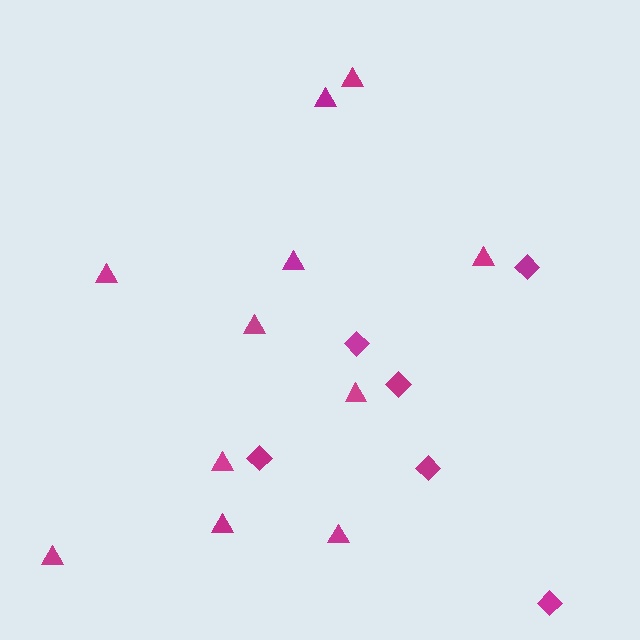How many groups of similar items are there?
There are 2 groups: one group of triangles (11) and one group of diamonds (6).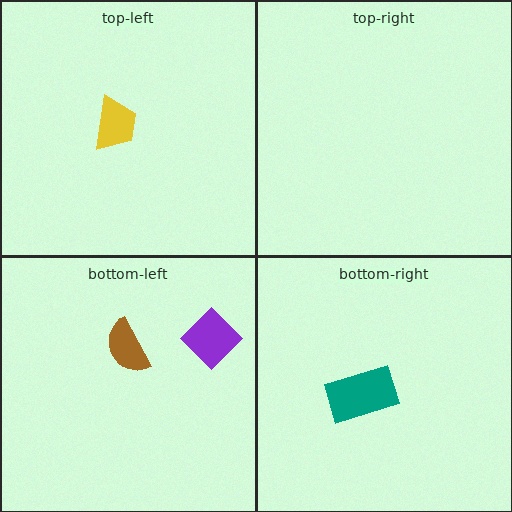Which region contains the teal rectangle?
The bottom-right region.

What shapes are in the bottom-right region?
The teal rectangle.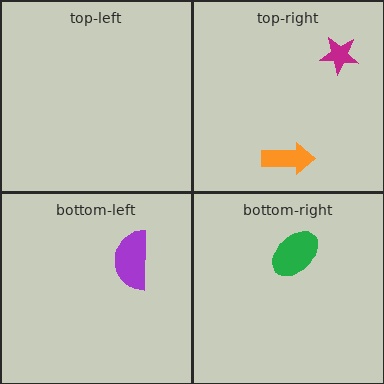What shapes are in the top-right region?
The magenta star, the orange arrow.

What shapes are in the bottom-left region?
The purple semicircle.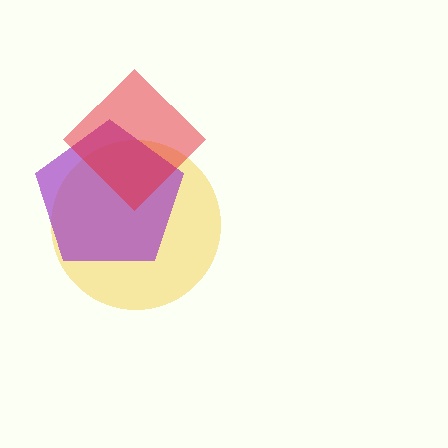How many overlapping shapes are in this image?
There are 3 overlapping shapes in the image.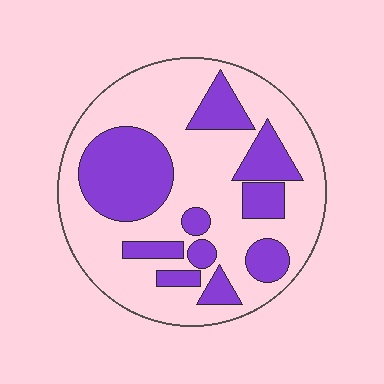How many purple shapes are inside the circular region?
10.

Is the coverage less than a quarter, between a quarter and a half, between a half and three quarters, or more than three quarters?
Between a quarter and a half.